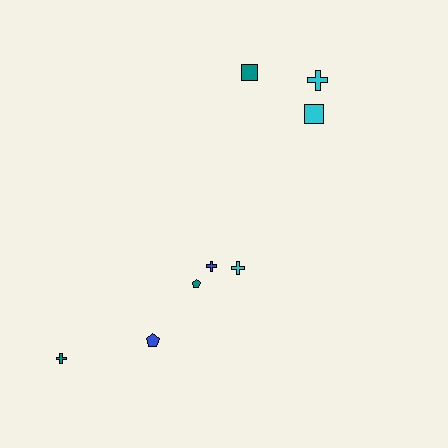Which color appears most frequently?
Cyan, with 3 objects.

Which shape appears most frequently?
Cross, with 4 objects.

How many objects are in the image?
There are 8 objects.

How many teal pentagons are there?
There is 1 teal pentagon.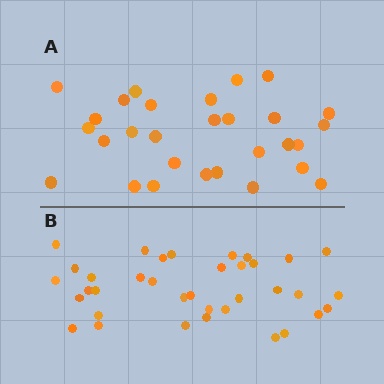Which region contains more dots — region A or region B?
Region B (the bottom region) has more dots.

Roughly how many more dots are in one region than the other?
Region B has roughly 8 or so more dots than region A.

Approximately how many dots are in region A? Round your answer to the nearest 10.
About 30 dots. (The exact count is 29, which rounds to 30.)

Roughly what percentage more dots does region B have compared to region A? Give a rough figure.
About 25% more.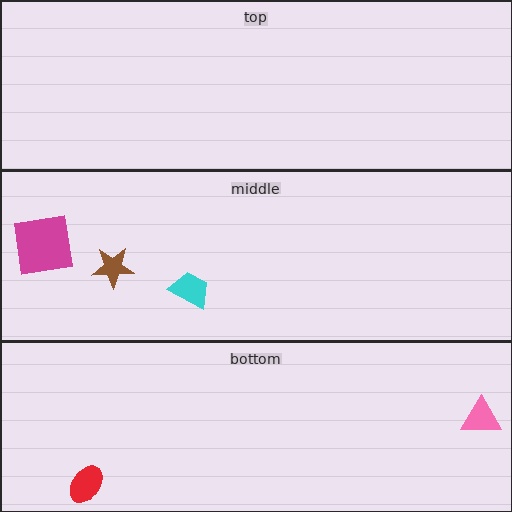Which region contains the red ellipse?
The bottom region.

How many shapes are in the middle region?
3.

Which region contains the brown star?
The middle region.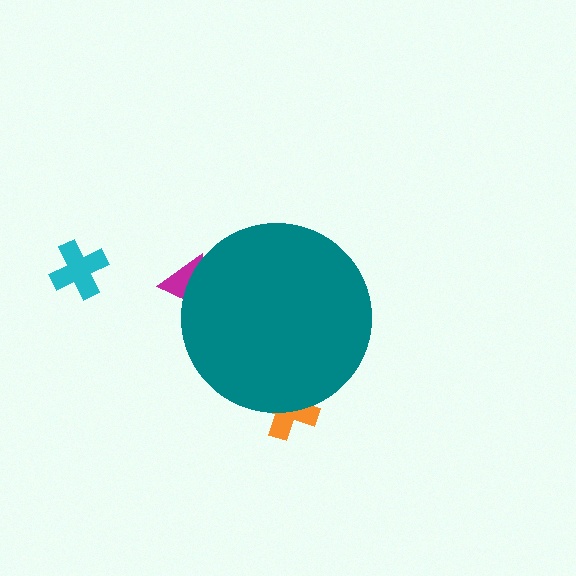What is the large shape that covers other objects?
A teal circle.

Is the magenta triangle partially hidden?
Yes, the magenta triangle is partially hidden behind the teal circle.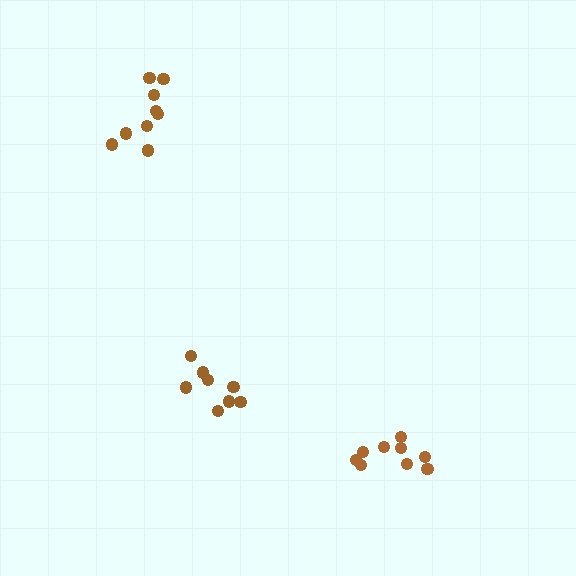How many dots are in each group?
Group 1: 9 dots, Group 2: 9 dots, Group 3: 8 dots (26 total).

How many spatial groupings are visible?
There are 3 spatial groupings.